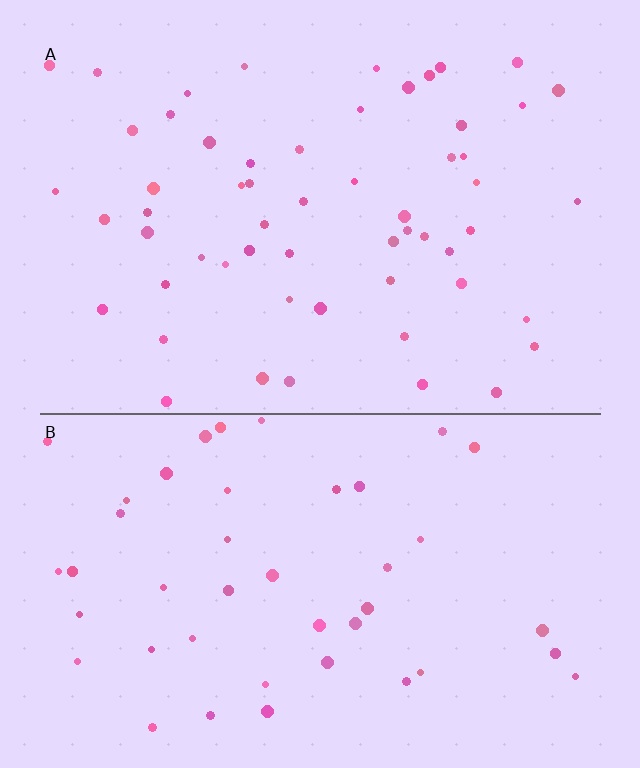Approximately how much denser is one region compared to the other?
Approximately 1.3× — region A over region B.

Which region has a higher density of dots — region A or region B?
A (the top).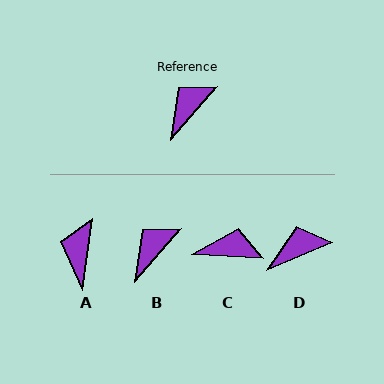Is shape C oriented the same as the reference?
No, it is off by about 52 degrees.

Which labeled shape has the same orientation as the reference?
B.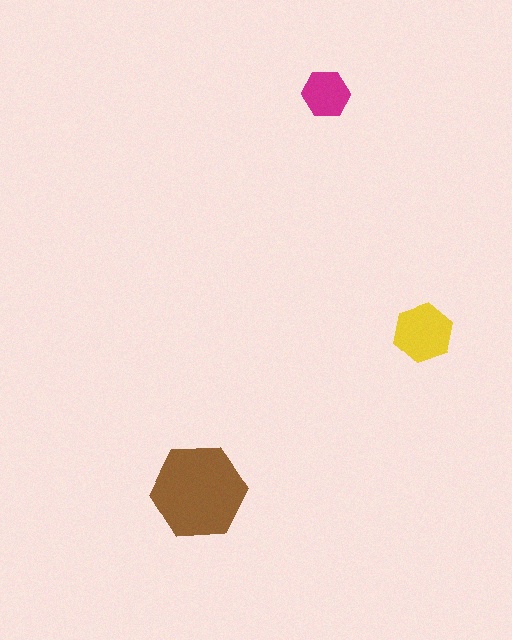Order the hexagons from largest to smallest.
the brown one, the yellow one, the magenta one.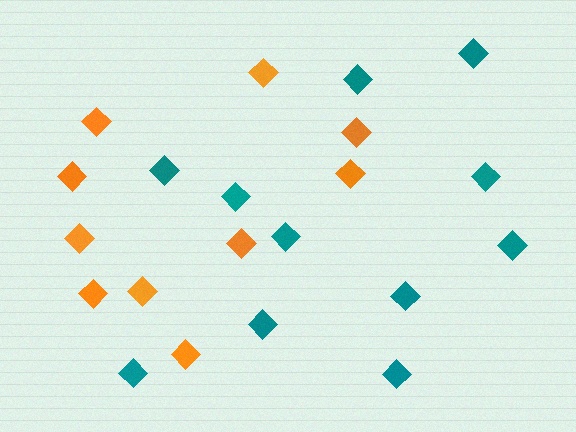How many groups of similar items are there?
There are 2 groups: one group of teal diamonds (11) and one group of orange diamonds (10).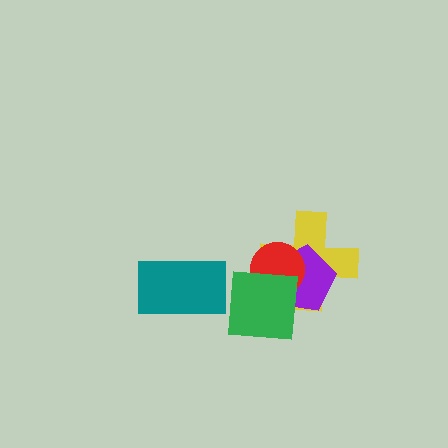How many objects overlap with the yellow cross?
3 objects overlap with the yellow cross.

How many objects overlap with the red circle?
3 objects overlap with the red circle.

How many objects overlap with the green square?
3 objects overlap with the green square.